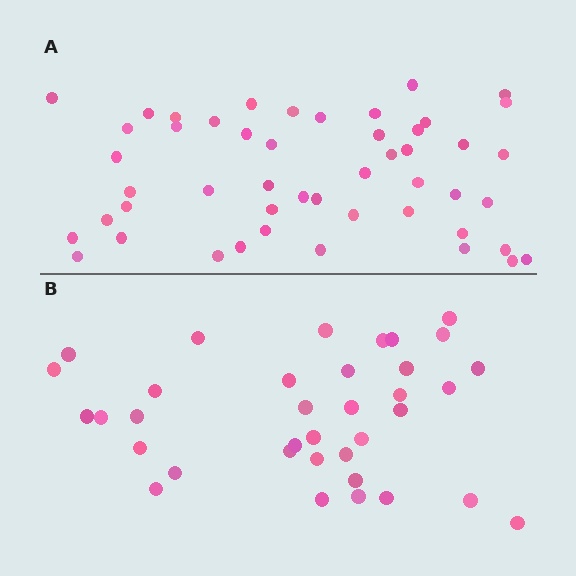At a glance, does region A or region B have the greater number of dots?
Region A (the top region) has more dots.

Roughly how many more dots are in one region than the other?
Region A has approximately 15 more dots than region B.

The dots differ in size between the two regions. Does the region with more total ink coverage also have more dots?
No. Region B has more total ink coverage because its dots are larger, but region A actually contains more individual dots. Total area can be misleading — the number of items is what matters here.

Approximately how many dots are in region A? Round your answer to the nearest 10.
About 50 dots. (The exact count is 49, which rounds to 50.)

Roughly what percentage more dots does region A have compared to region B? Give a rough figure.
About 35% more.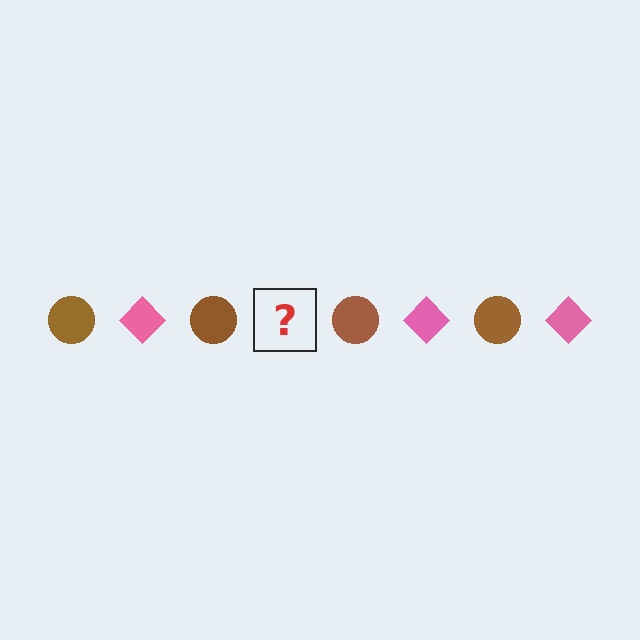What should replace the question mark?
The question mark should be replaced with a pink diamond.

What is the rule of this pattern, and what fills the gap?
The rule is that the pattern alternates between brown circle and pink diamond. The gap should be filled with a pink diamond.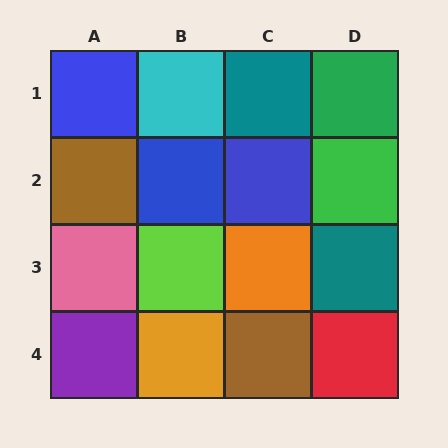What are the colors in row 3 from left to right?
Pink, lime, orange, teal.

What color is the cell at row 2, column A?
Brown.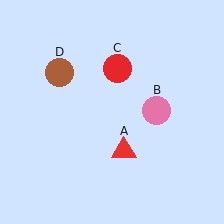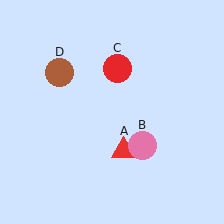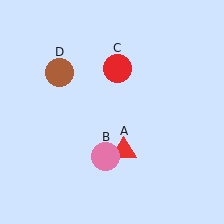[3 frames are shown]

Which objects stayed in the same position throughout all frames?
Red triangle (object A) and red circle (object C) and brown circle (object D) remained stationary.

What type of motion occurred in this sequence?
The pink circle (object B) rotated clockwise around the center of the scene.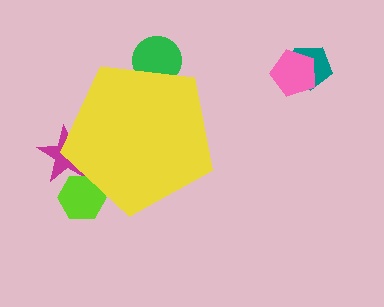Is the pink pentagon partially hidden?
No, the pink pentagon is fully visible.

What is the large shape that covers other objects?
A yellow pentagon.